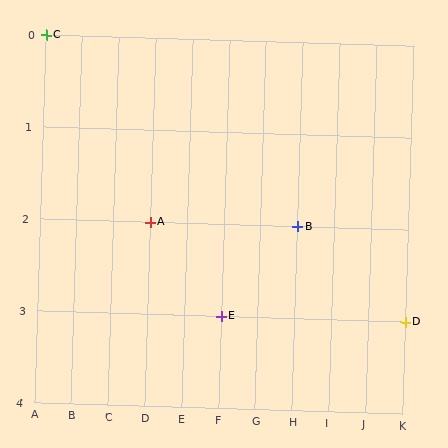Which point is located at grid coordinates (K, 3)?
Point D is at (K, 3).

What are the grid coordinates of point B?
Point B is at grid coordinates (H, 2).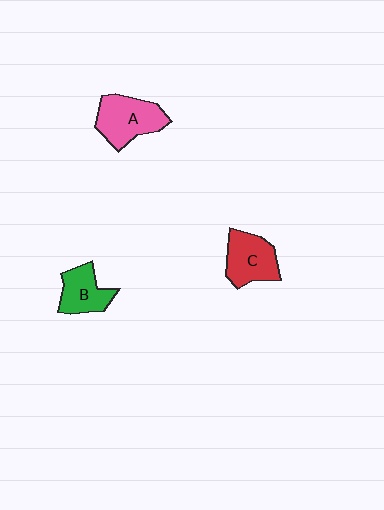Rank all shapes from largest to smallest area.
From largest to smallest: A (pink), C (red), B (green).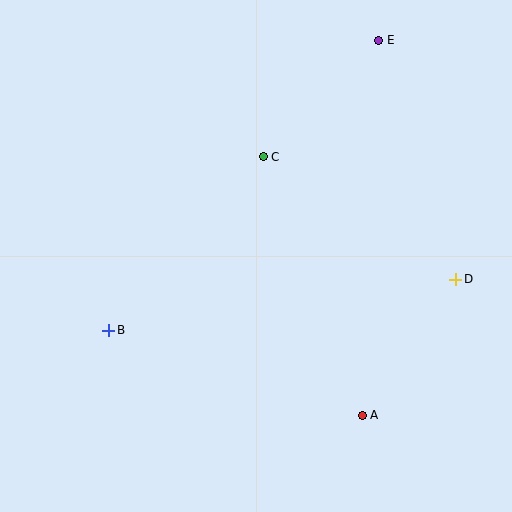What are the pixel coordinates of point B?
Point B is at (109, 330).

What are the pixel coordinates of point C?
Point C is at (263, 157).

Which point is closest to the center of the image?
Point C at (263, 157) is closest to the center.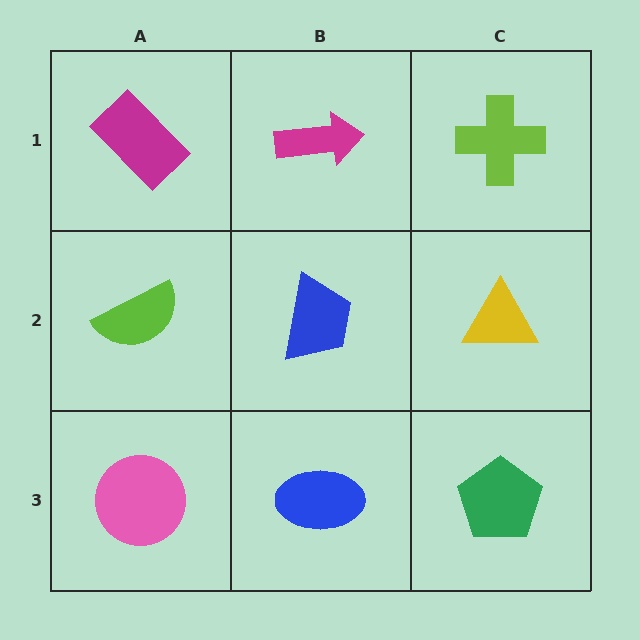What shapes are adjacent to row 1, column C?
A yellow triangle (row 2, column C), a magenta arrow (row 1, column B).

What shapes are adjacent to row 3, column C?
A yellow triangle (row 2, column C), a blue ellipse (row 3, column B).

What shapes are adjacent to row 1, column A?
A lime semicircle (row 2, column A), a magenta arrow (row 1, column B).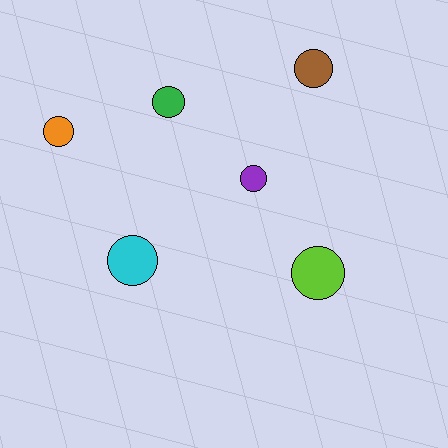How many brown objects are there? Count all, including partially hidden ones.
There is 1 brown object.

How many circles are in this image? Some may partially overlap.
There are 6 circles.